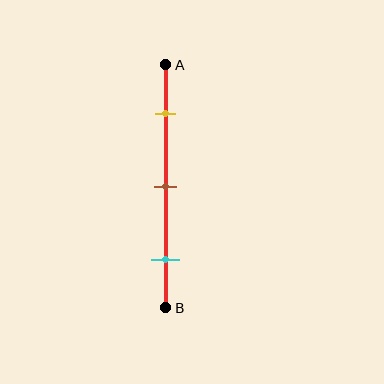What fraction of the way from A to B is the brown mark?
The brown mark is approximately 50% (0.5) of the way from A to B.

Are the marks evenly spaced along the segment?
Yes, the marks are approximately evenly spaced.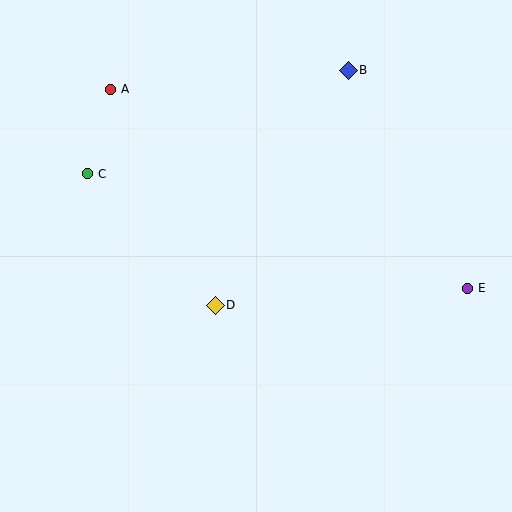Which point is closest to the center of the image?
Point D at (215, 305) is closest to the center.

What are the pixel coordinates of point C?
Point C is at (87, 174).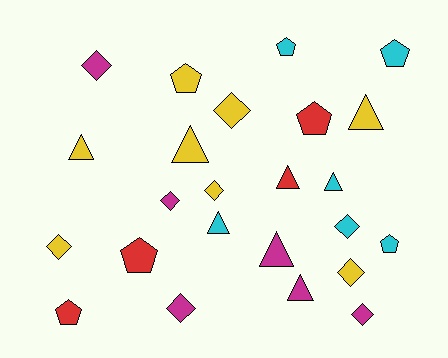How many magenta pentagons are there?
There are no magenta pentagons.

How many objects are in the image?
There are 24 objects.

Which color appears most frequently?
Yellow, with 8 objects.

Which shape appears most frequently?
Diamond, with 9 objects.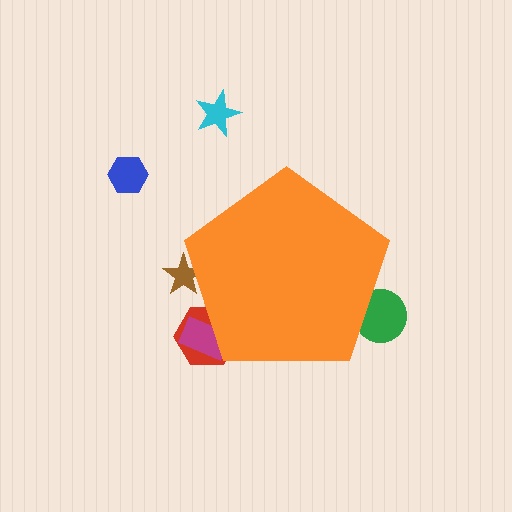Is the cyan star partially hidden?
No, the cyan star is fully visible.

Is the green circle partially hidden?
Yes, the green circle is partially hidden behind the orange pentagon.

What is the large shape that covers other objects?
An orange pentagon.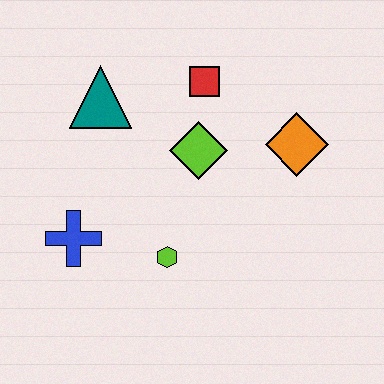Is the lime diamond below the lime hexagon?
No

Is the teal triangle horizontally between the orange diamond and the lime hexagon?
No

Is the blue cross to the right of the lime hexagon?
No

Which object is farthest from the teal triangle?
The orange diamond is farthest from the teal triangle.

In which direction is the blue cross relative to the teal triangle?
The blue cross is below the teal triangle.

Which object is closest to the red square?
The lime diamond is closest to the red square.